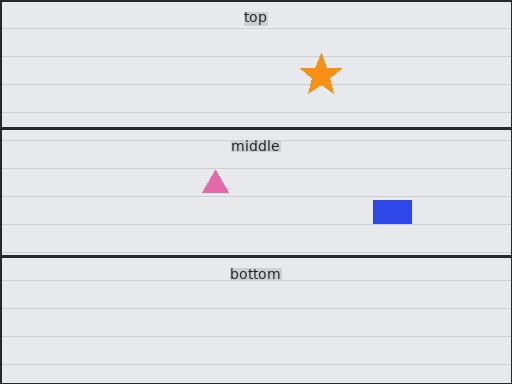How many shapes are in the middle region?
2.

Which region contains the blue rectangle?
The middle region.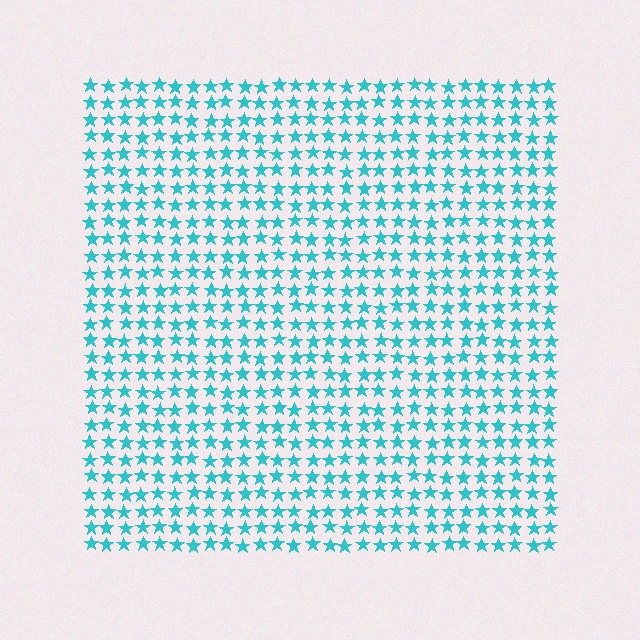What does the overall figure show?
The overall figure shows a square.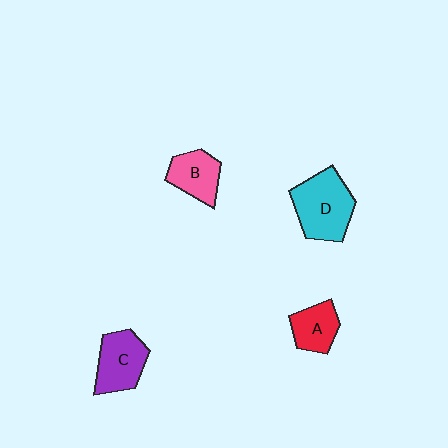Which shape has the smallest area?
Shape A (red).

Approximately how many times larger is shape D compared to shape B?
Approximately 1.6 times.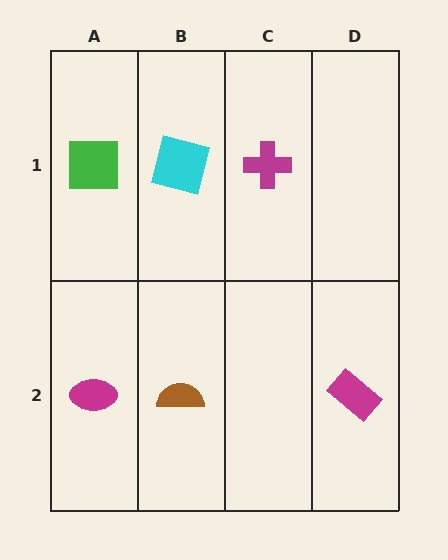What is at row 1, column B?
A cyan square.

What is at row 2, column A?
A magenta ellipse.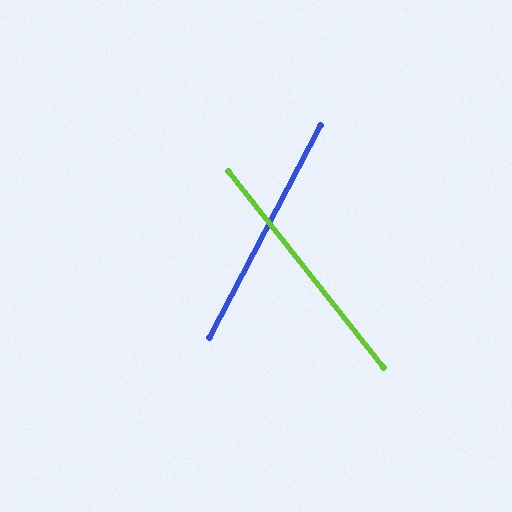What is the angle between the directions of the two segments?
Approximately 66 degrees.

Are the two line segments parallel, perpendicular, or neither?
Neither parallel nor perpendicular — they differ by about 66°.